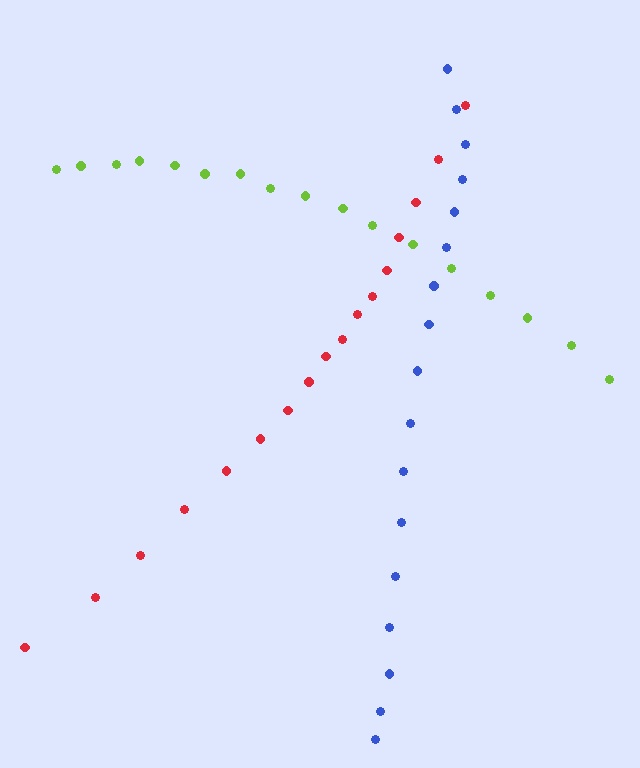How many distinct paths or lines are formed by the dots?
There are 3 distinct paths.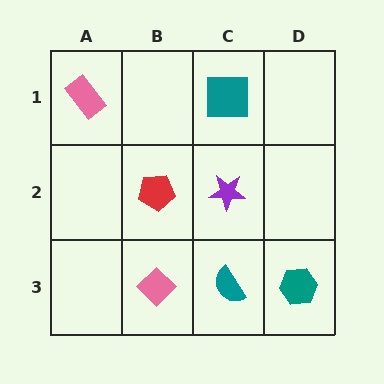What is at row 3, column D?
A teal hexagon.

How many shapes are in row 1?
2 shapes.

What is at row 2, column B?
A red pentagon.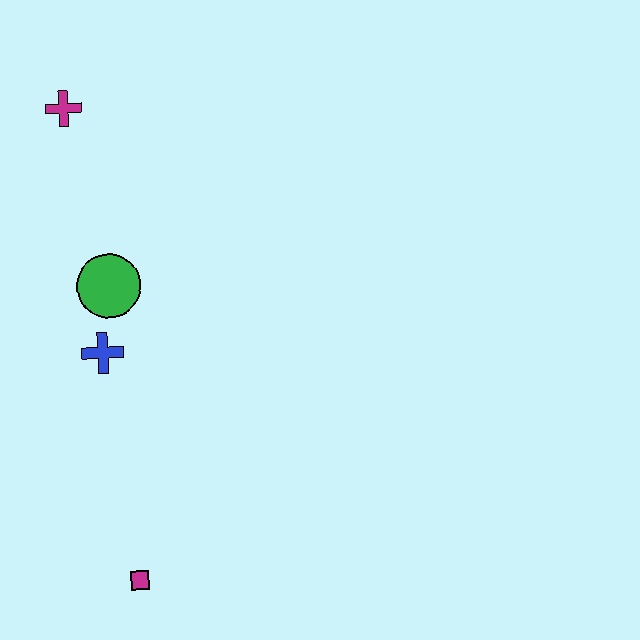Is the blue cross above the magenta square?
Yes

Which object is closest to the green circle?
The blue cross is closest to the green circle.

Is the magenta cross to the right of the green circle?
No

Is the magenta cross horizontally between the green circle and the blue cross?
No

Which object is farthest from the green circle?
The magenta square is farthest from the green circle.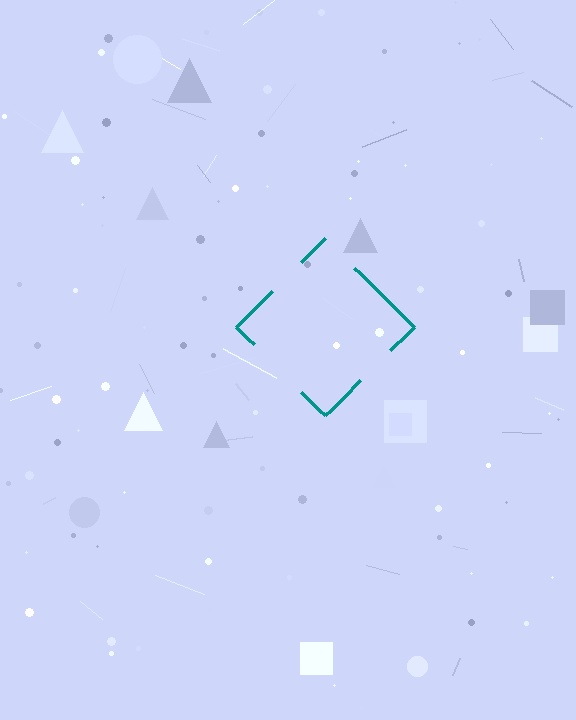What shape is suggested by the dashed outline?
The dashed outline suggests a diamond.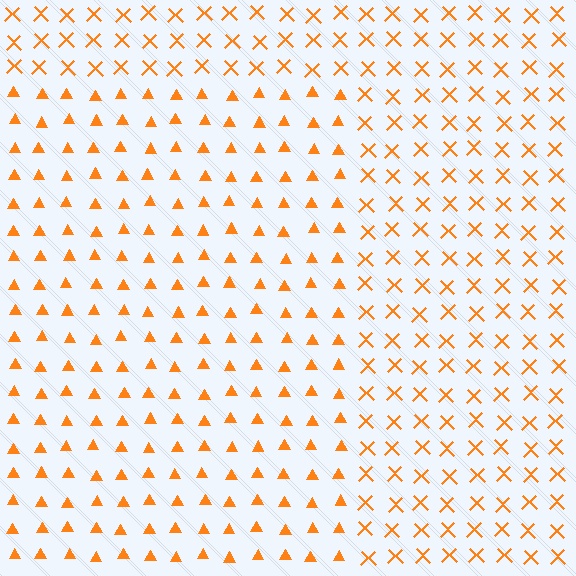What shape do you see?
I see a rectangle.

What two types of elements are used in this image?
The image uses triangles inside the rectangle region and X marks outside it.